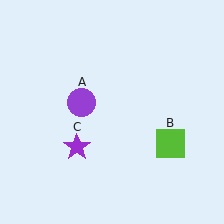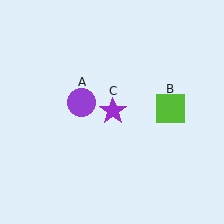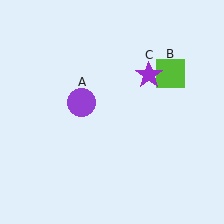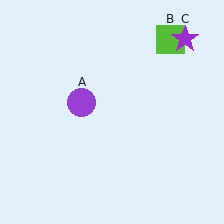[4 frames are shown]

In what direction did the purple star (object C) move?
The purple star (object C) moved up and to the right.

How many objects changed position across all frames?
2 objects changed position: lime square (object B), purple star (object C).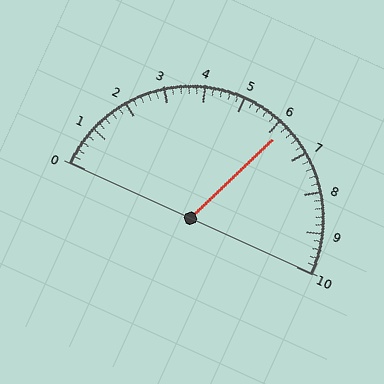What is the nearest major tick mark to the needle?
The nearest major tick mark is 6.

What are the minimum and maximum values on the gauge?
The gauge ranges from 0 to 10.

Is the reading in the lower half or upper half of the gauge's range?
The reading is in the upper half of the range (0 to 10).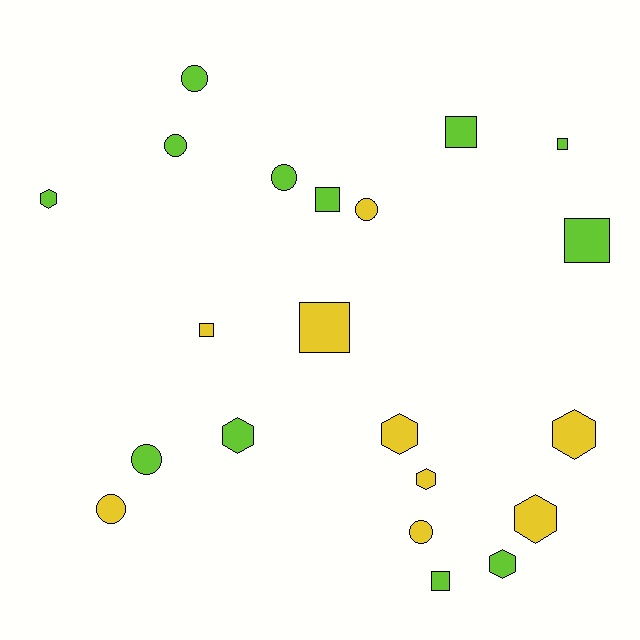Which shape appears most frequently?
Square, with 7 objects.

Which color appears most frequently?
Lime, with 12 objects.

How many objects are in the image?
There are 21 objects.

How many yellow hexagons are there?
There are 4 yellow hexagons.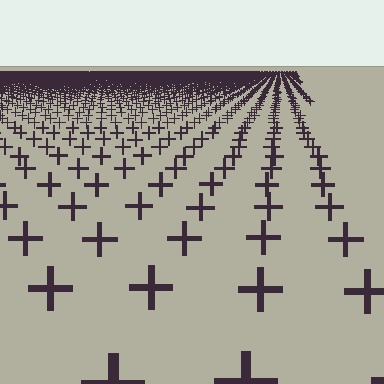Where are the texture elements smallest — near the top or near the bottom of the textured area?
Near the top.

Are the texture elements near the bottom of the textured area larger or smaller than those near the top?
Larger. Near the bottom, elements are closer to the viewer and appear at a bigger on-screen size.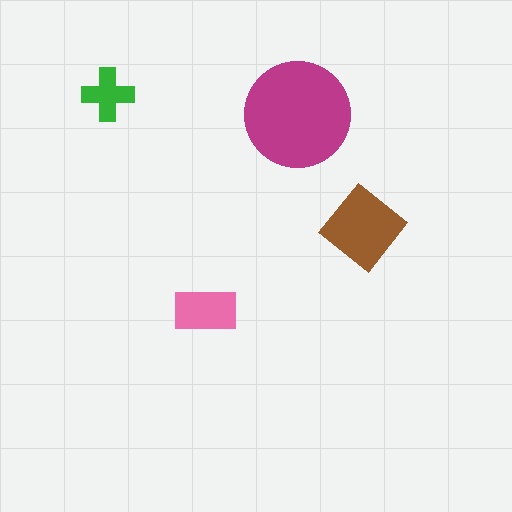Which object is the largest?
The magenta circle.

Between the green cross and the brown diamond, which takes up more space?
The brown diamond.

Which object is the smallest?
The green cross.